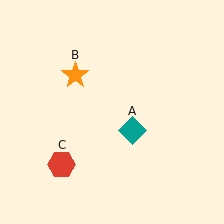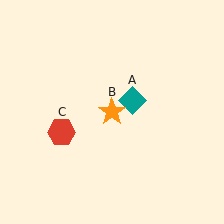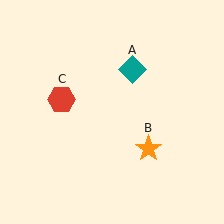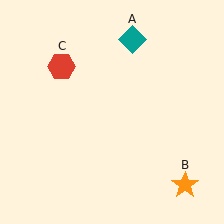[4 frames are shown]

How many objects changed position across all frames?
3 objects changed position: teal diamond (object A), orange star (object B), red hexagon (object C).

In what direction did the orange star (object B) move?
The orange star (object B) moved down and to the right.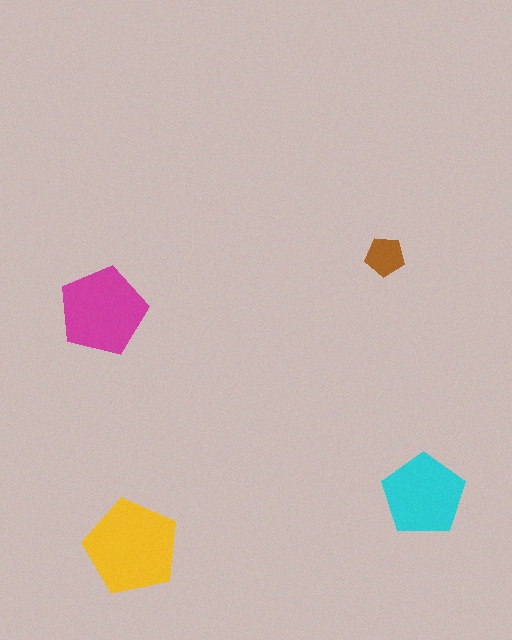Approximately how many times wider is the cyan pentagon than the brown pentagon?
About 2 times wider.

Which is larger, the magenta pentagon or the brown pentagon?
The magenta one.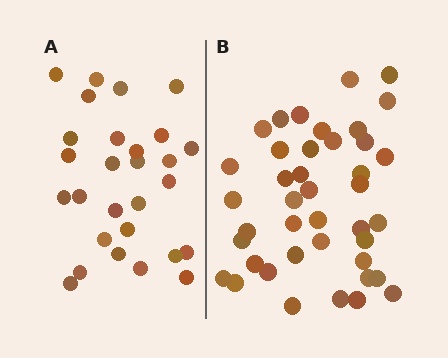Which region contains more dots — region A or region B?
Region B (the right region) has more dots.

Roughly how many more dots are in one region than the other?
Region B has approximately 15 more dots than region A.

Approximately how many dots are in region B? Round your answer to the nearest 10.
About 40 dots. (The exact count is 41, which rounds to 40.)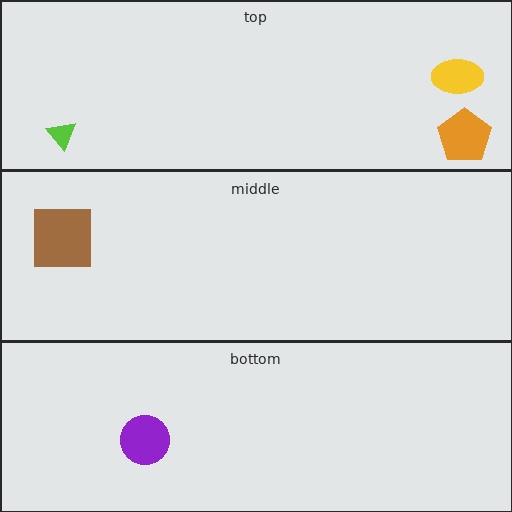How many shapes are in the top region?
3.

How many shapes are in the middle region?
1.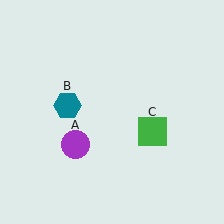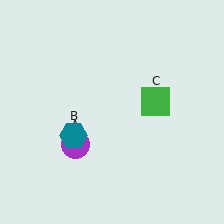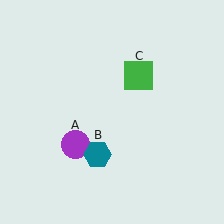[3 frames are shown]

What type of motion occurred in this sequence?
The teal hexagon (object B), green square (object C) rotated counterclockwise around the center of the scene.